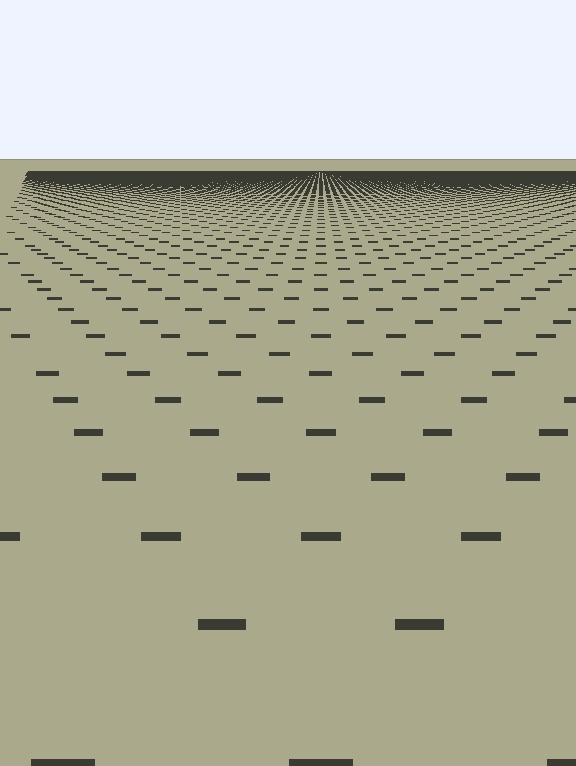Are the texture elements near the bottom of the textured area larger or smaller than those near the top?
Larger. Near the bottom, elements are closer to the viewer and appear at a bigger on-screen size.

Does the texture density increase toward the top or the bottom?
Density increases toward the top.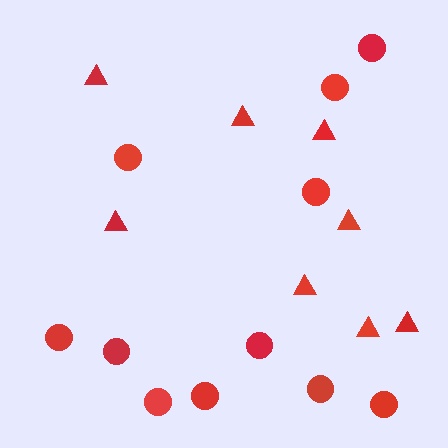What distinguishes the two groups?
There are 2 groups: one group of circles (11) and one group of triangles (8).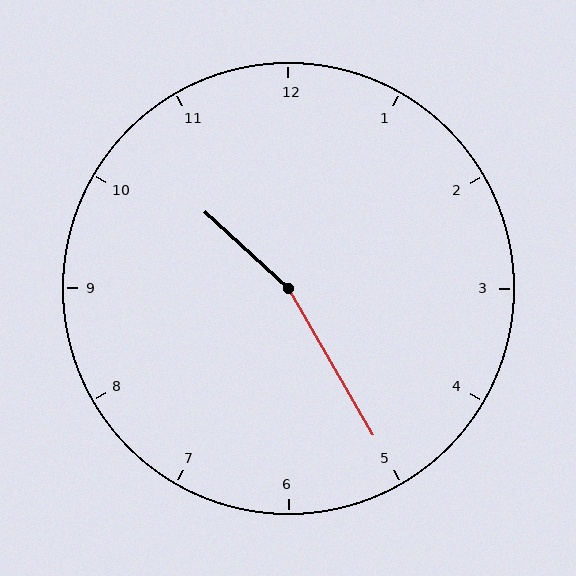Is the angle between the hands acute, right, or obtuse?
It is obtuse.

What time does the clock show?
10:25.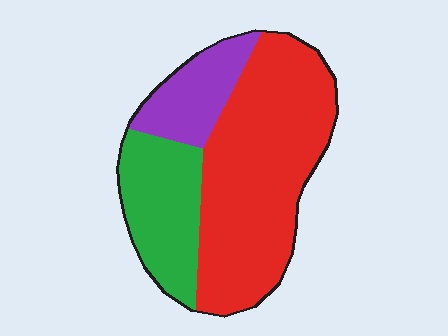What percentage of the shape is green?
Green covers around 25% of the shape.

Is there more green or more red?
Red.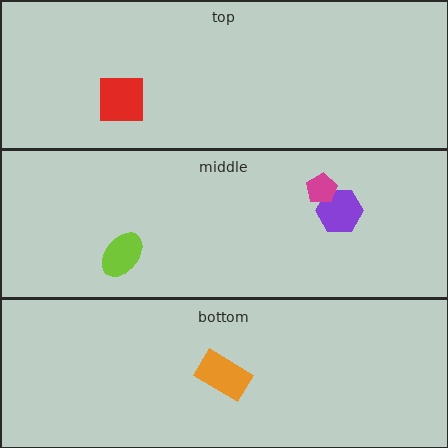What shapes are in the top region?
The red square.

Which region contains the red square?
The top region.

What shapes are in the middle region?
The purple hexagon, the lime ellipse, the magenta pentagon.